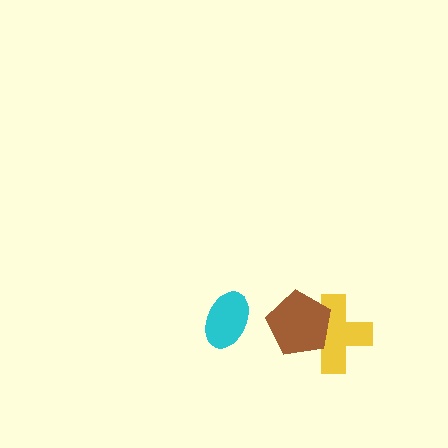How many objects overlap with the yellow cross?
1 object overlaps with the yellow cross.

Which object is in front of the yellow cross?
The brown pentagon is in front of the yellow cross.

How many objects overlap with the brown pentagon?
1 object overlaps with the brown pentagon.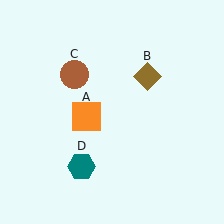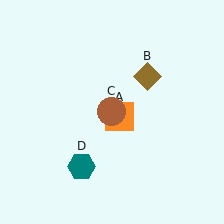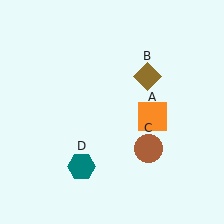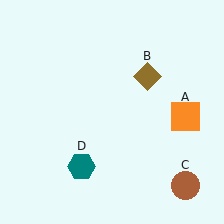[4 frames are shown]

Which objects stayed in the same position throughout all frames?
Brown diamond (object B) and teal hexagon (object D) remained stationary.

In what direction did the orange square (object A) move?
The orange square (object A) moved right.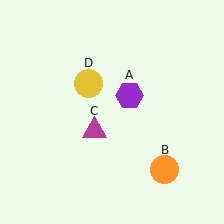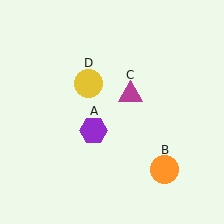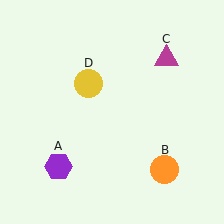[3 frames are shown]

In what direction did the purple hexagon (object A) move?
The purple hexagon (object A) moved down and to the left.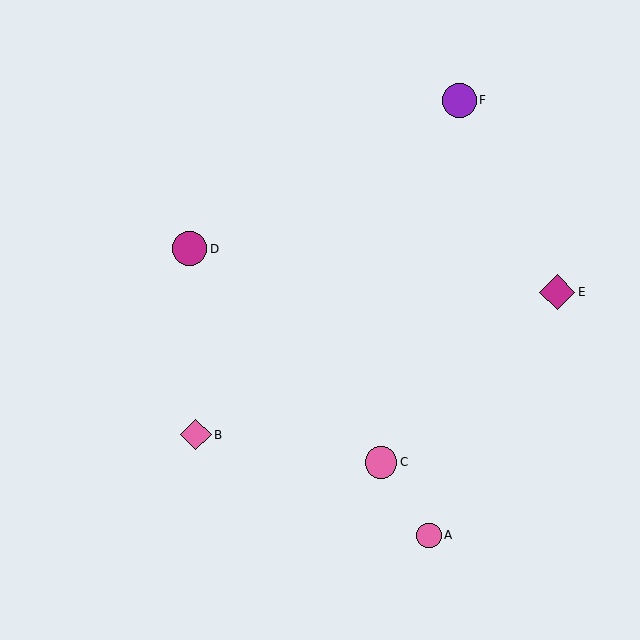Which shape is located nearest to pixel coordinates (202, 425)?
The pink diamond (labeled B) at (196, 435) is nearest to that location.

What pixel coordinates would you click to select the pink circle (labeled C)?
Click at (381, 462) to select the pink circle C.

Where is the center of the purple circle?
The center of the purple circle is at (459, 100).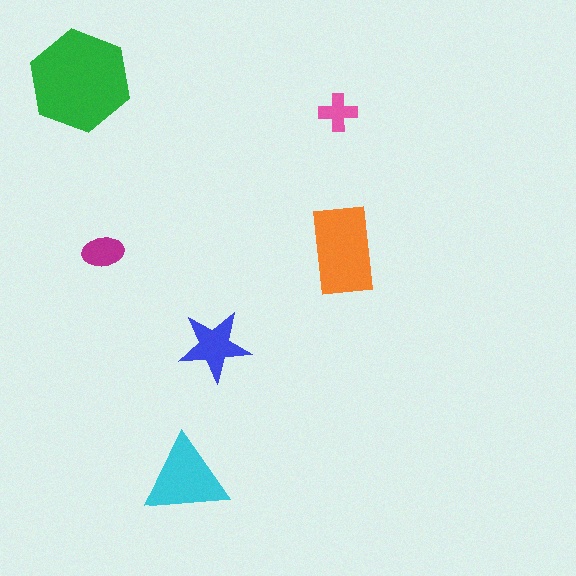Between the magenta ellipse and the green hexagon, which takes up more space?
The green hexagon.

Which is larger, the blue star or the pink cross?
The blue star.